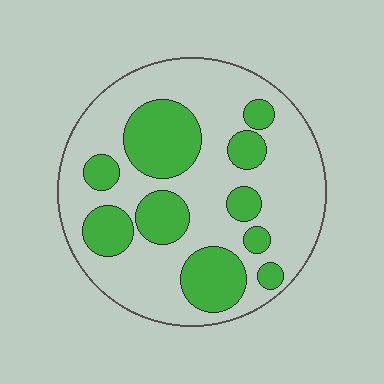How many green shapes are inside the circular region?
10.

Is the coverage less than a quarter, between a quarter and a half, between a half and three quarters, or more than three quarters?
Between a quarter and a half.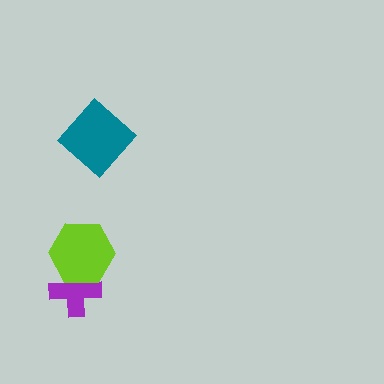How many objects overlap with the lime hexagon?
1 object overlaps with the lime hexagon.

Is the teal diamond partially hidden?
No, no other shape covers it.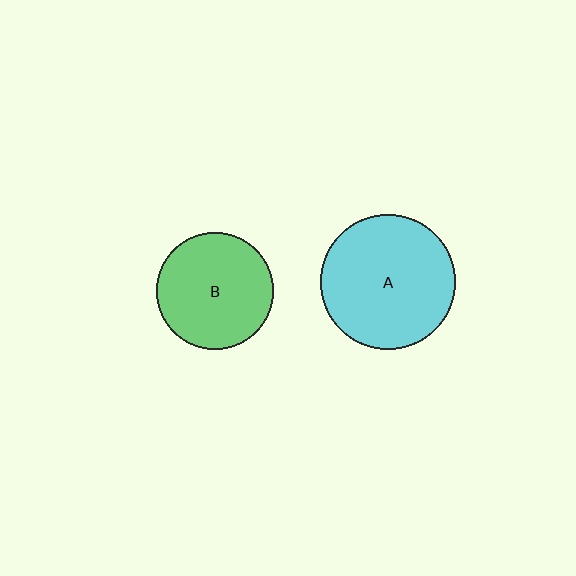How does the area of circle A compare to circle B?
Approximately 1.3 times.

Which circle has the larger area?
Circle A (cyan).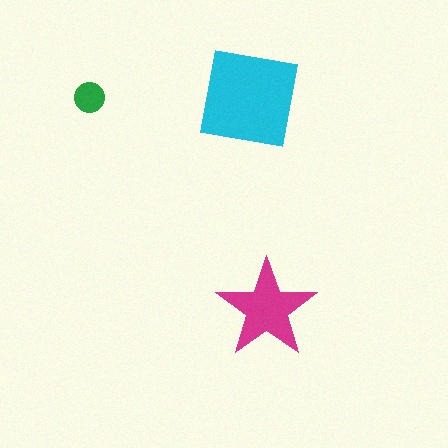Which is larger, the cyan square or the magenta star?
The cyan square.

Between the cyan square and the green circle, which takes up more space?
The cyan square.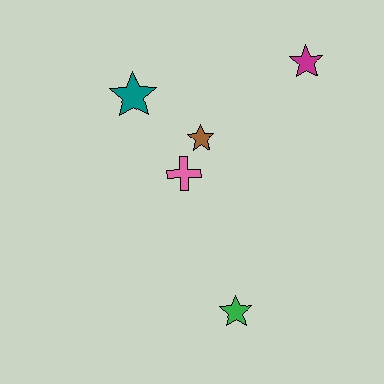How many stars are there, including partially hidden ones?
There are 4 stars.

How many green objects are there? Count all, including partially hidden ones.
There is 1 green object.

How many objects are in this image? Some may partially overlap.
There are 5 objects.